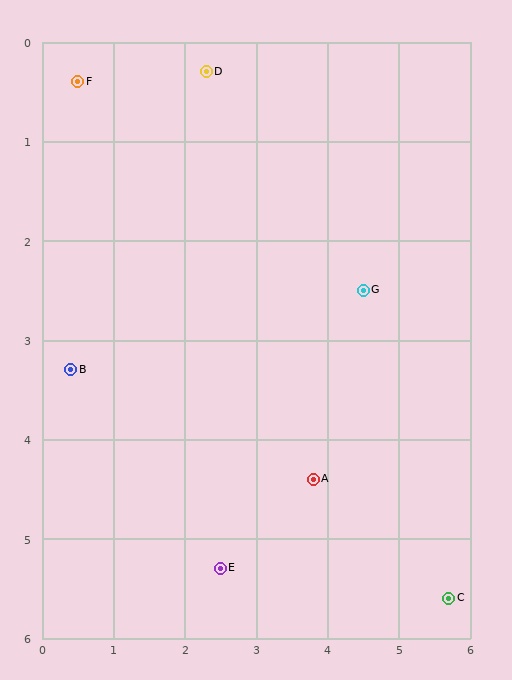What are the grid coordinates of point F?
Point F is at approximately (0.5, 0.4).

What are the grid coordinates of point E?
Point E is at approximately (2.5, 5.3).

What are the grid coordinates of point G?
Point G is at approximately (4.5, 2.5).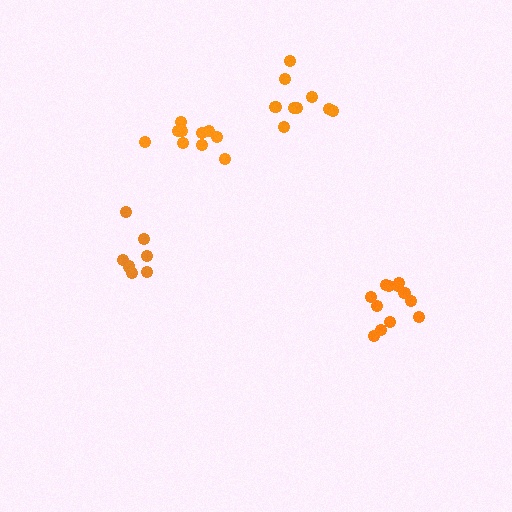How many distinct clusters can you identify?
There are 4 distinct clusters.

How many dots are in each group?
Group 1: 10 dots, Group 2: 9 dots, Group 3: 7 dots, Group 4: 12 dots (38 total).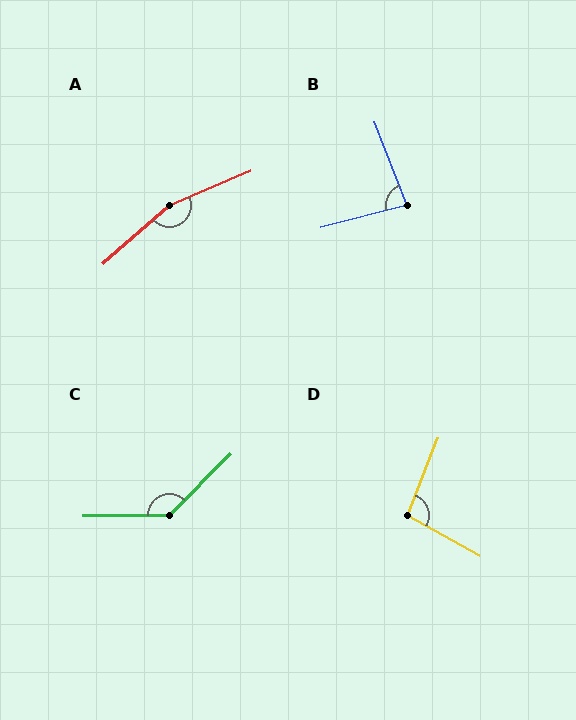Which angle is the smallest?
B, at approximately 83 degrees.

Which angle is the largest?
A, at approximately 161 degrees.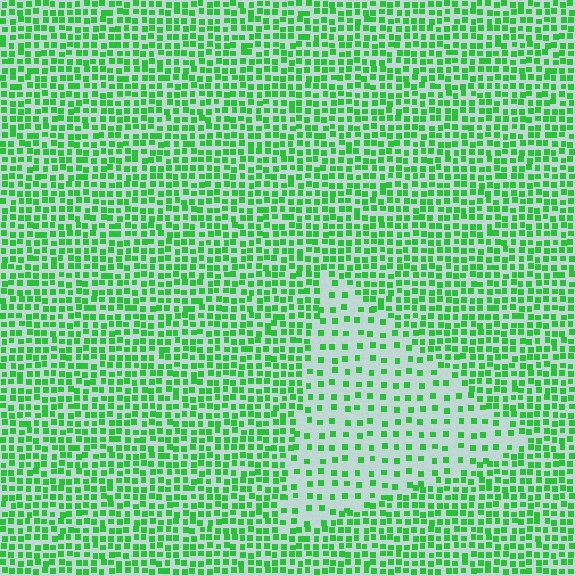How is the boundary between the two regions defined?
The boundary is defined by a change in element density (approximately 2.3x ratio). All elements are the same color, size, and shape.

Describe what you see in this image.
The image contains small green elements arranged at two different densities. A triangle-shaped region is visible where the elements are less densely packed than the surrounding area.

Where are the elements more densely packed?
The elements are more densely packed outside the triangle boundary.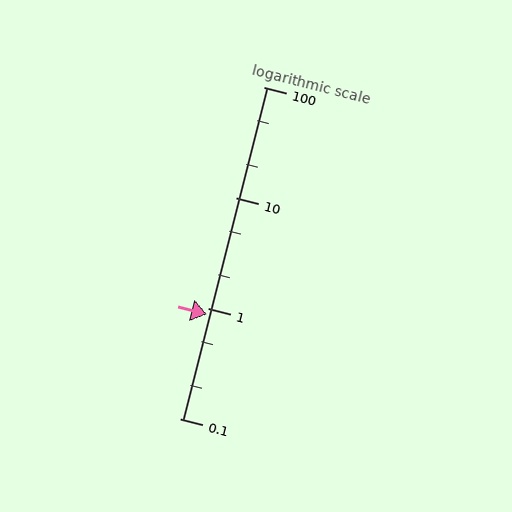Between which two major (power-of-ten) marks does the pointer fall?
The pointer is between 0.1 and 1.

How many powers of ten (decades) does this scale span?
The scale spans 3 decades, from 0.1 to 100.